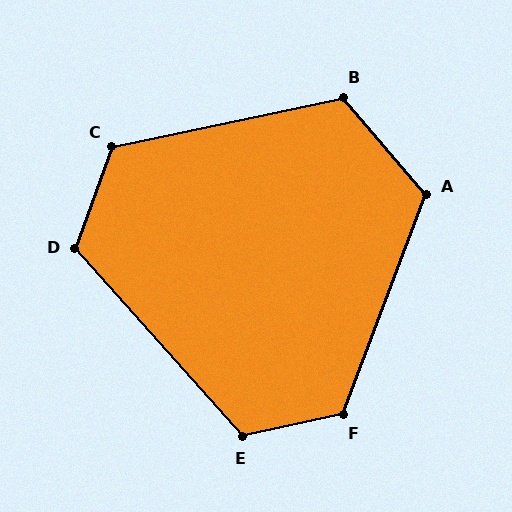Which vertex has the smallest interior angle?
D, at approximately 118 degrees.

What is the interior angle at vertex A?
Approximately 119 degrees (obtuse).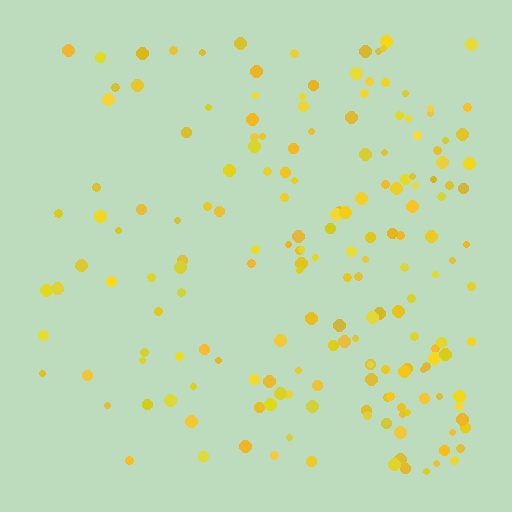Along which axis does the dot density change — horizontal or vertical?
Horizontal.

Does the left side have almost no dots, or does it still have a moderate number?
Still a moderate number, just noticeably fewer than the right.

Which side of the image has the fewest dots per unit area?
The left.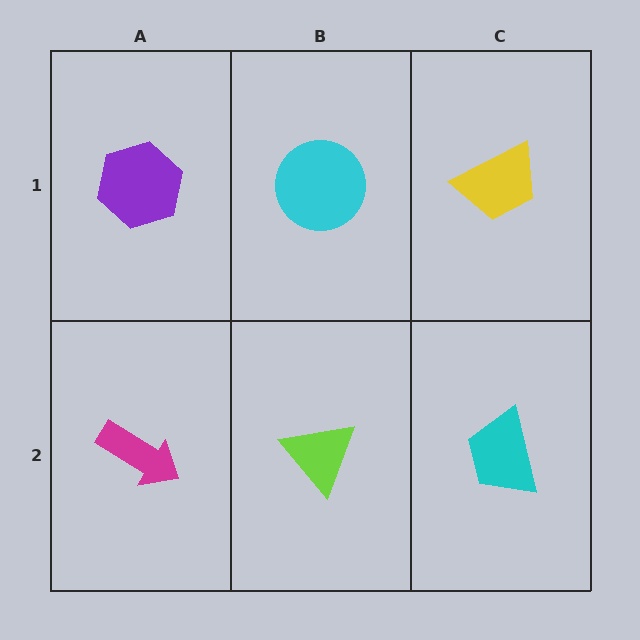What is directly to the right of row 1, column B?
A yellow trapezoid.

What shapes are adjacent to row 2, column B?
A cyan circle (row 1, column B), a magenta arrow (row 2, column A), a cyan trapezoid (row 2, column C).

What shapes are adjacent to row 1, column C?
A cyan trapezoid (row 2, column C), a cyan circle (row 1, column B).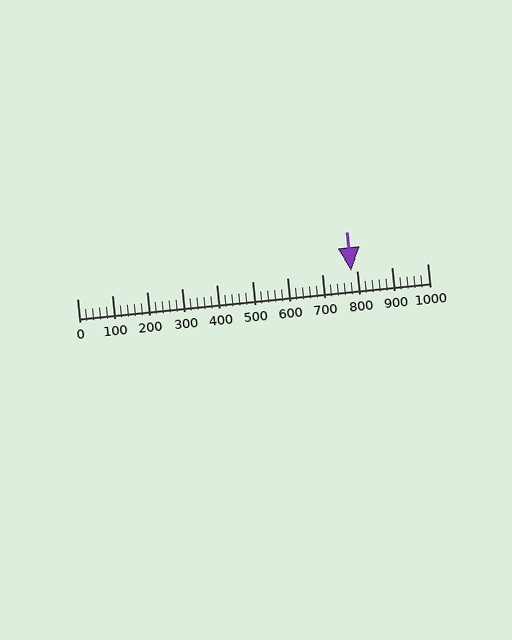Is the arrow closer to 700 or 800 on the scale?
The arrow is closer to 800.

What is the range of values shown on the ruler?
The ruler shows values from 0 to 1000.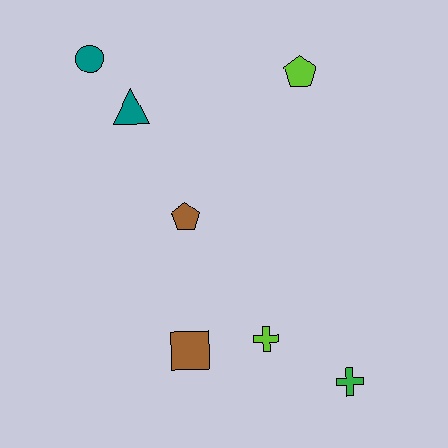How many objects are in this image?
There are 7 objects.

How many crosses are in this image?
There are 2 crosses.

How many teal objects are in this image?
There are 2 teal objects.